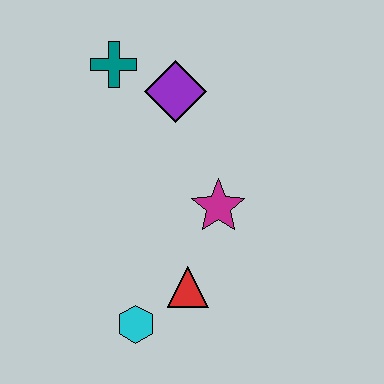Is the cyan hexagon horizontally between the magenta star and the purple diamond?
No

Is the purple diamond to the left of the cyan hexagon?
No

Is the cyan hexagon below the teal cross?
Yes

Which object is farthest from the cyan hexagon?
The teal cross is farthest from the cyan hexagon.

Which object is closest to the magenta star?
The red triangle is closest to the magenta star.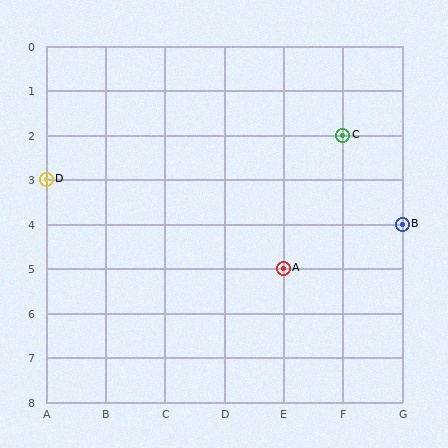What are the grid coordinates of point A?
Point A is at grid coordinates (E, 5).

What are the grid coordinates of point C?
Point C is at grid coordinates (F, 2).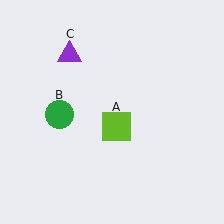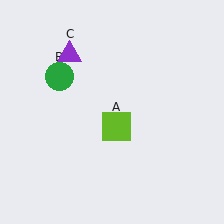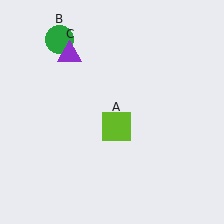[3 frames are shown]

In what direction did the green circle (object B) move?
The green circle (object B) moved up.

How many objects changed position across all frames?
1 object changed position: green circle (object B).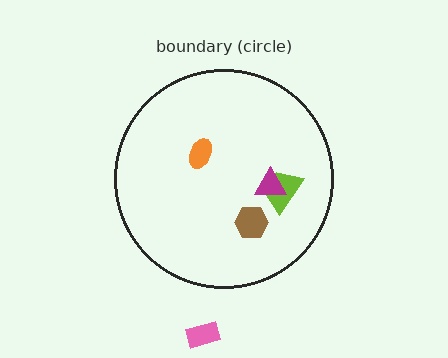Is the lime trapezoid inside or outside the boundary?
Inside.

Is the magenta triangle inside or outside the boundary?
Inside.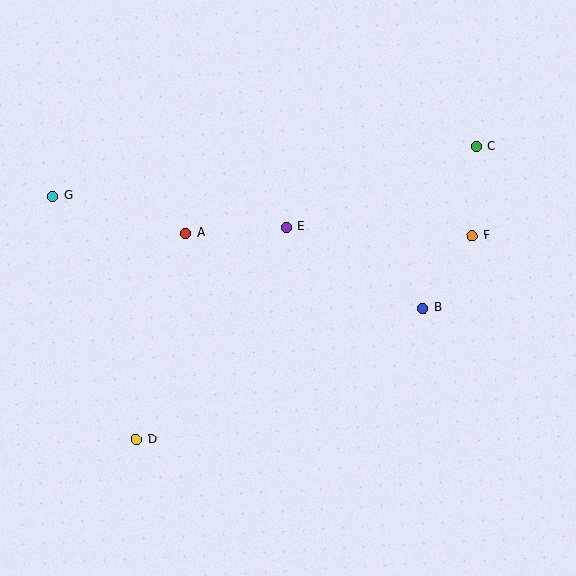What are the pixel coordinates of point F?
Point F is at (472, 236).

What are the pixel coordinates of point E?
Point E is at (286, 227).